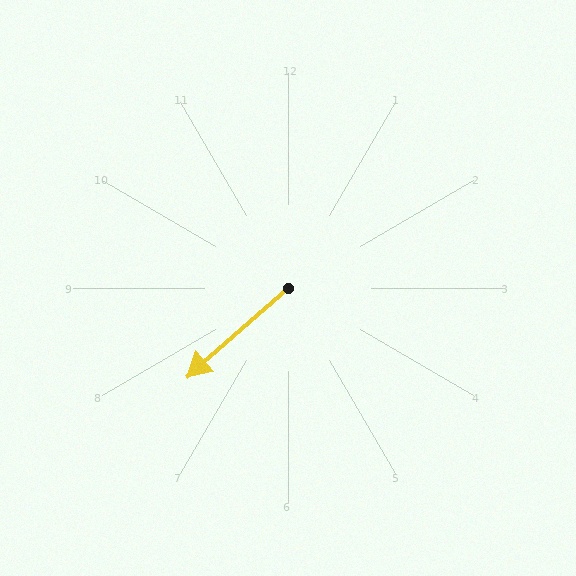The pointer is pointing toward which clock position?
Roughly 8 o'clock.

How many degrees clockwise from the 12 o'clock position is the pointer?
Approximately 229 degrees.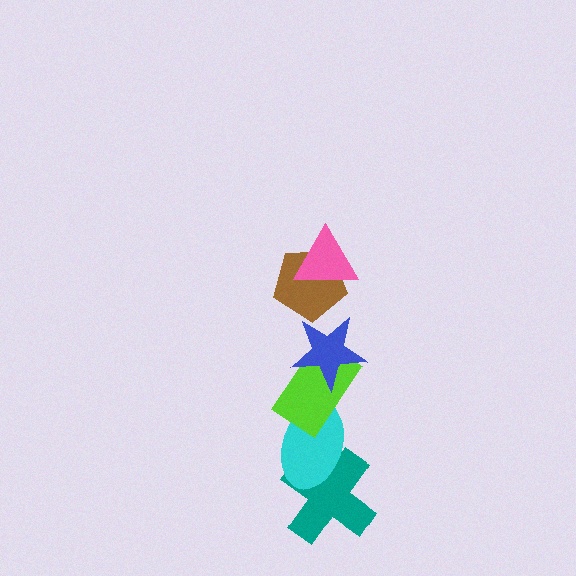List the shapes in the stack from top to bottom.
From top to bottom: the pink triangle, the brown pentagon, the blue star, the lime rectangle, the cyan ellipse, the teal cross.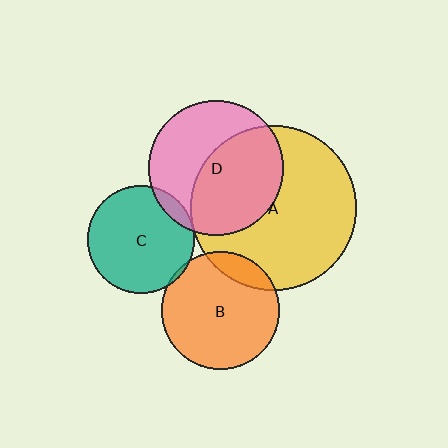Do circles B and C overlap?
Yes.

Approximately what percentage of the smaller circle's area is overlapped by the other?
Approximately 5%.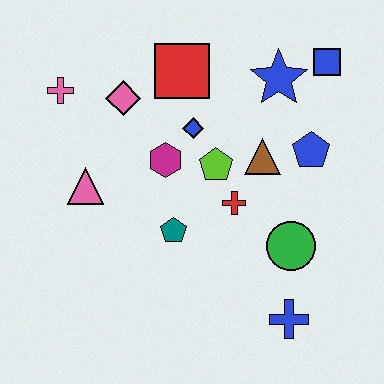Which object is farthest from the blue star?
The blue cross is farthest from the blue star.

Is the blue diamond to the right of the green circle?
No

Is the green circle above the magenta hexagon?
No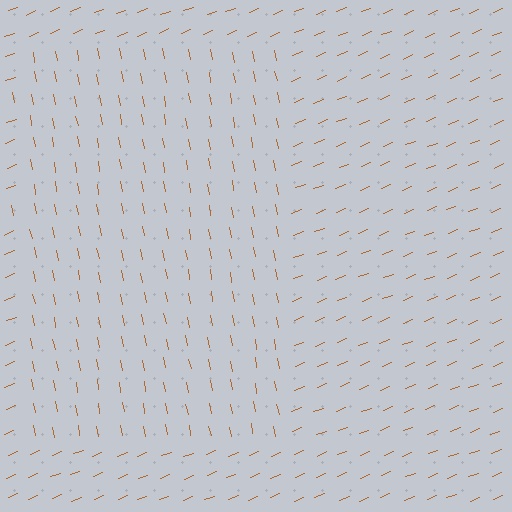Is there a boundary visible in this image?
Yes, there is a texture boundary formed by a change in line orientation.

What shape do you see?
I see a rectangle.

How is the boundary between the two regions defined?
The boundary is defined purely by a change in line orientation (approximately 78 degrees difference). All lines are the same color and thickness.